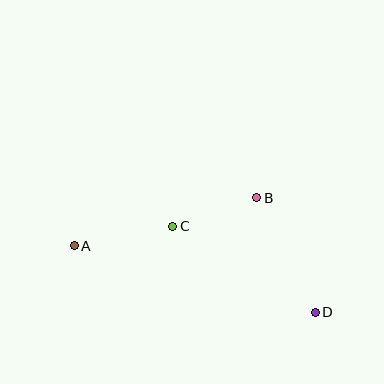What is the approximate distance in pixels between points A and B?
The distance between A and B is approximately 189 pixels.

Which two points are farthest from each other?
Points A and D are farthest from each other.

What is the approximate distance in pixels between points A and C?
The distance between A and C is approximately 100 pixels.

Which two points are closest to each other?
Points B and C are closest to each other.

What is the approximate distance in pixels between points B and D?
The distance between B and D is approximately 129 pixels.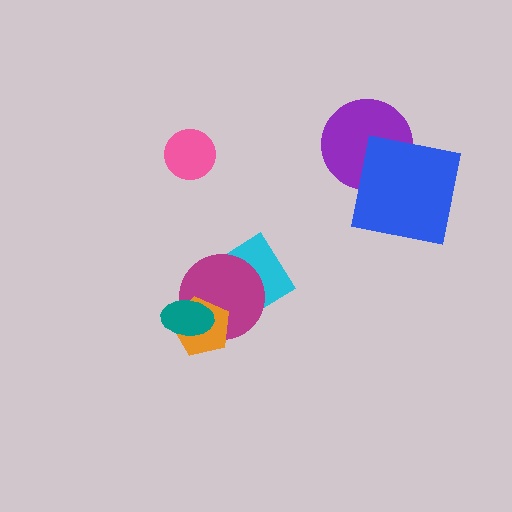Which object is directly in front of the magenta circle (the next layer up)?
The orange pentagon is directly in front of the magenta circle.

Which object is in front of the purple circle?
The blue square is in front of the purple circle.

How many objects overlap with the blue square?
1 object overlaps with the blue square.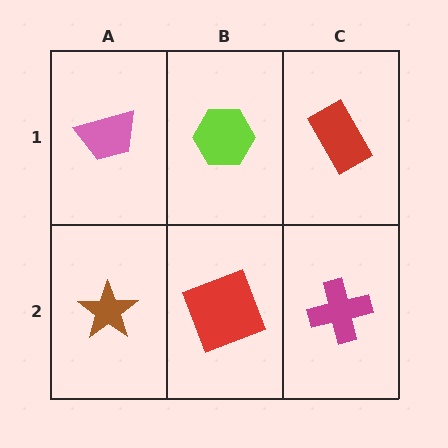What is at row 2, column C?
A magenta cross.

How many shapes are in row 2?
3 shapes.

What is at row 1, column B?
A lime hexagon.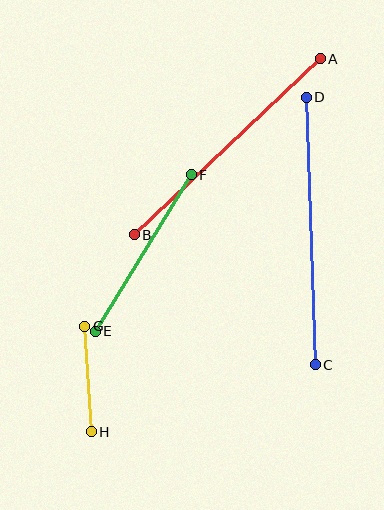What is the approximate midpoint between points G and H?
The midpoint is at approximately (88, 379) pixels.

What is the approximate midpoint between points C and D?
The midpoint is at approximately (311, 231) pixels.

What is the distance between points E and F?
The distance is approximately 184 pixels.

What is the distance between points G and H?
The distance is approximately 105 pixels.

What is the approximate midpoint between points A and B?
The midpoint is at approximately (227, 147) pixels.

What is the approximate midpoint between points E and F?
The midpoint is at approximately (143, 253) pixels.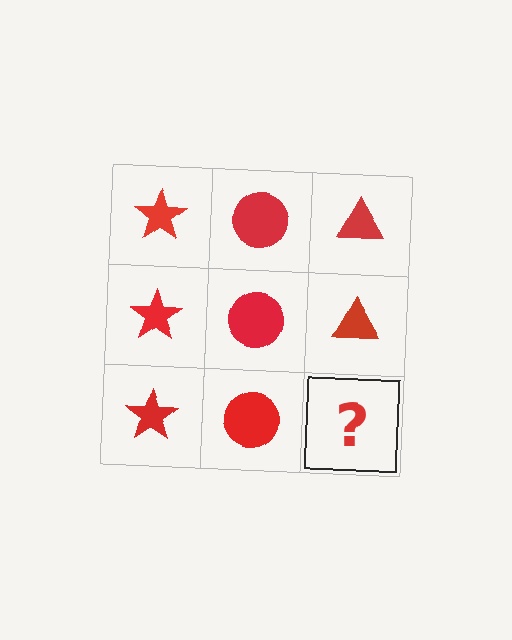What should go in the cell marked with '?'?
The missing cell should contain a red triangle.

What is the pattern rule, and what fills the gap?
The rule is that each column has a consistent shape. The gap should be filled with a red triangle.